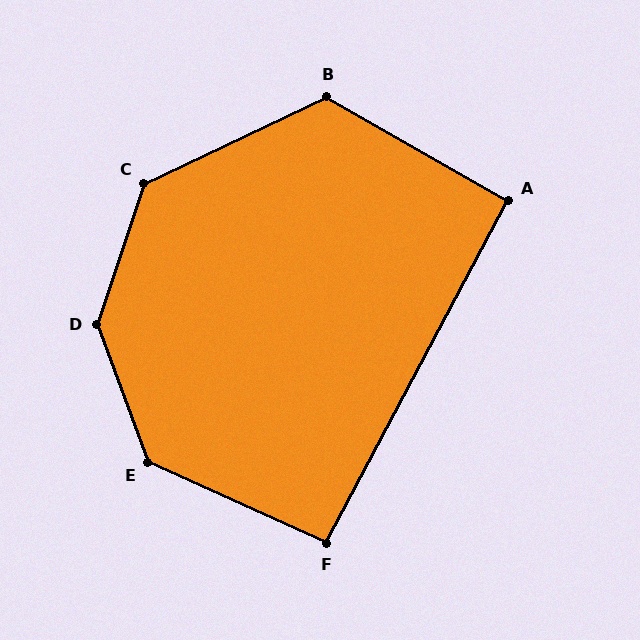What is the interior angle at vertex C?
Approximately 133 degrees (obtuse).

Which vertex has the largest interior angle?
D, at approximately 141 degrees.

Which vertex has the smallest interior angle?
A, at approximately 92 degrees.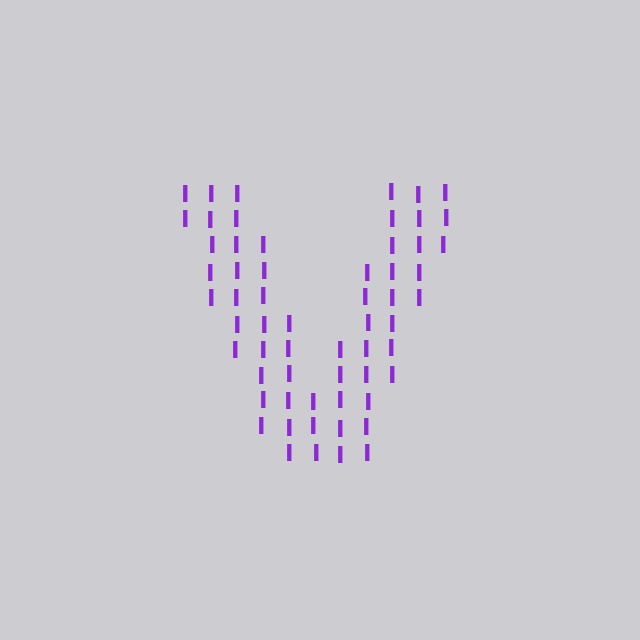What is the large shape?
The large shape is the letter V.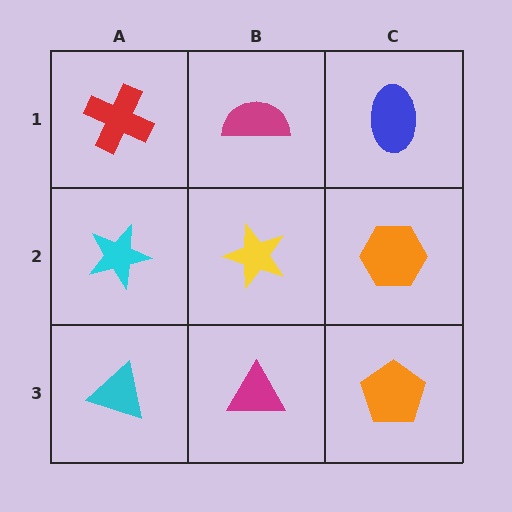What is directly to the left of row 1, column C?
A magenta semicircle.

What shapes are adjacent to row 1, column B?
A yellow star (row 2, column B), a red cross (row 1, column A), a blue ellipse (row 1, column C).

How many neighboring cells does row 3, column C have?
2.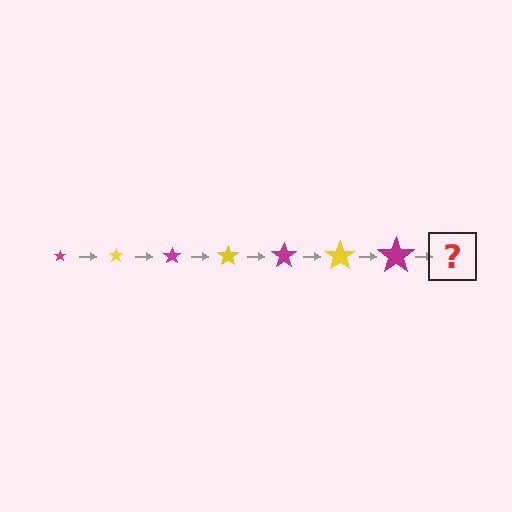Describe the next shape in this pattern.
It should be a yellow star, larger than the previous one.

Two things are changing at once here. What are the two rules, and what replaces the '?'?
The two rules are that the star grows larger each step and the color cycles through magenta and yellow. The '?' should be a yellow star, larger than the previous one.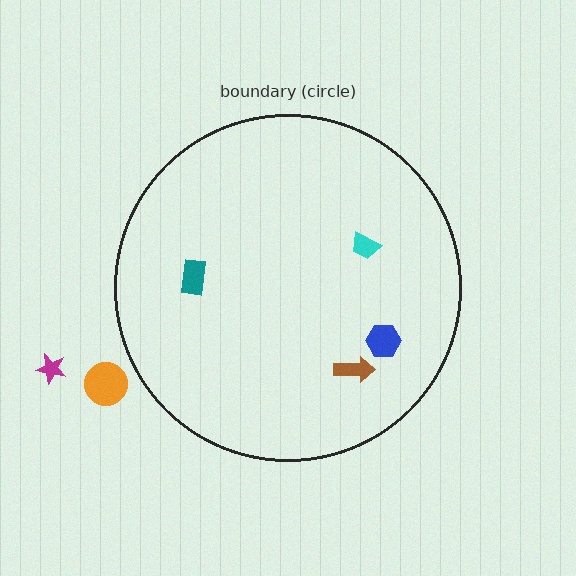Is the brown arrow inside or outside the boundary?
Inside.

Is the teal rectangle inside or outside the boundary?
Inside.